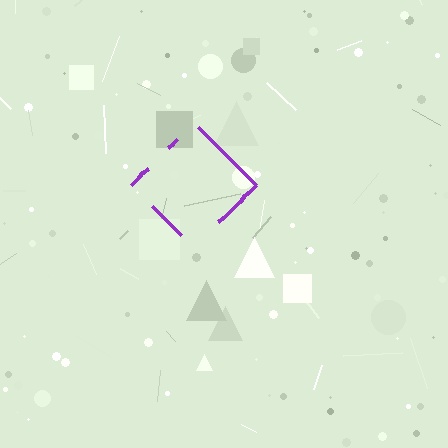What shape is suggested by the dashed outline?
The dashed outline suggests a diamond.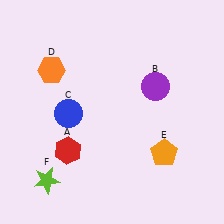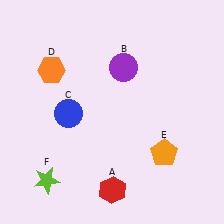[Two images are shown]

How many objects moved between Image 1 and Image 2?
2 objects moved between the two images.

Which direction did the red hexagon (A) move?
The red hexagon (A) moved right.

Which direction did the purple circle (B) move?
The purple circle (B) moved left.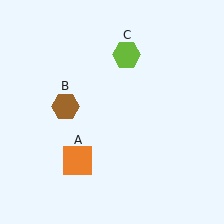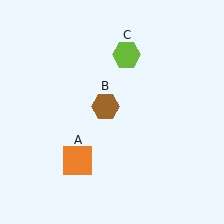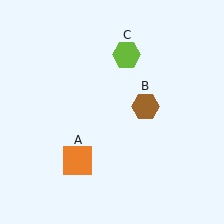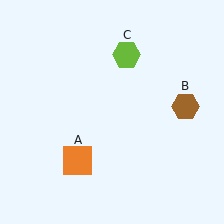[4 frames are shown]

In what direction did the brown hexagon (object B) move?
The brown hexagon (object B) moved right.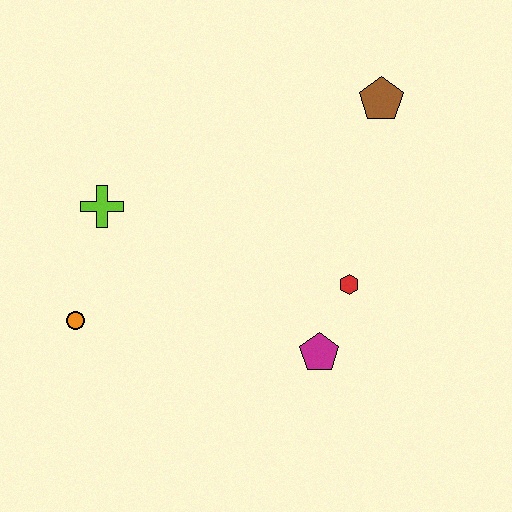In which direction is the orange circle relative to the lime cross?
The orange circle is below the lime cross.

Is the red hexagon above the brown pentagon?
No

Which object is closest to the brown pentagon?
The red hexagon is closest to the brown pentagon.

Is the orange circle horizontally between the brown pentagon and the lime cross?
No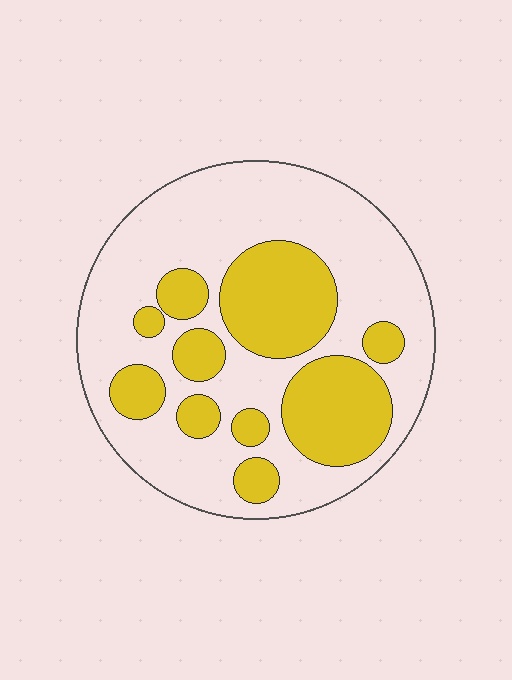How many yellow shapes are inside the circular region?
10.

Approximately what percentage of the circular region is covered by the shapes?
Approximately 35%.